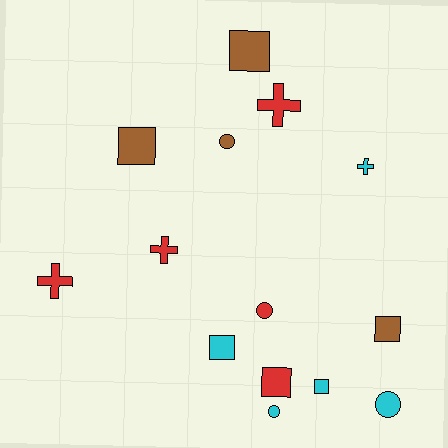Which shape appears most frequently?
Square, with 6 objects.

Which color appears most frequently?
Red, with 5 objects.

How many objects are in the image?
There are 14 objects.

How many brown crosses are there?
There are no brown crosses.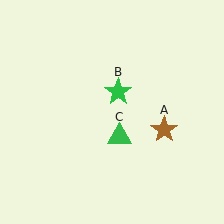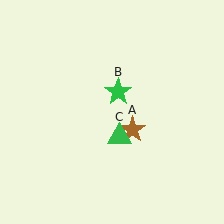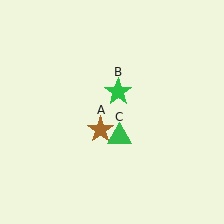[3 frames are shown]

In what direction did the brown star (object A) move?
The brown star (object A) moved left.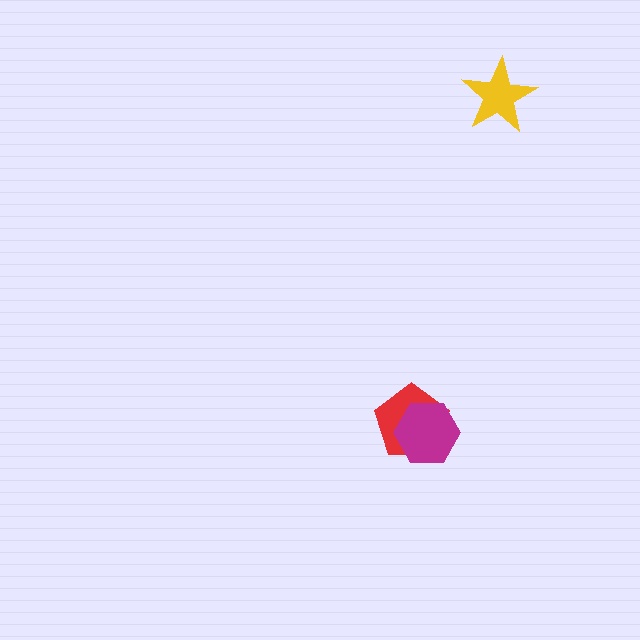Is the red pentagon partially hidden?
Yes, it is partially covered by another shape.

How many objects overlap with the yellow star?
0 objects overlap with the yellow star.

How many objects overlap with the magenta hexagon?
1 object overlaps with the magenta hexagon.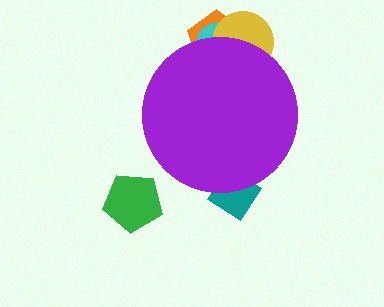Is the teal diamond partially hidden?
Yes, the teal diamond is partially hidden behind the purple circle.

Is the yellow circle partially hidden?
Yes, the yellow circle is partially hidden behind the purple circle.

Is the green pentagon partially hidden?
No, the green pentagon is fully visible.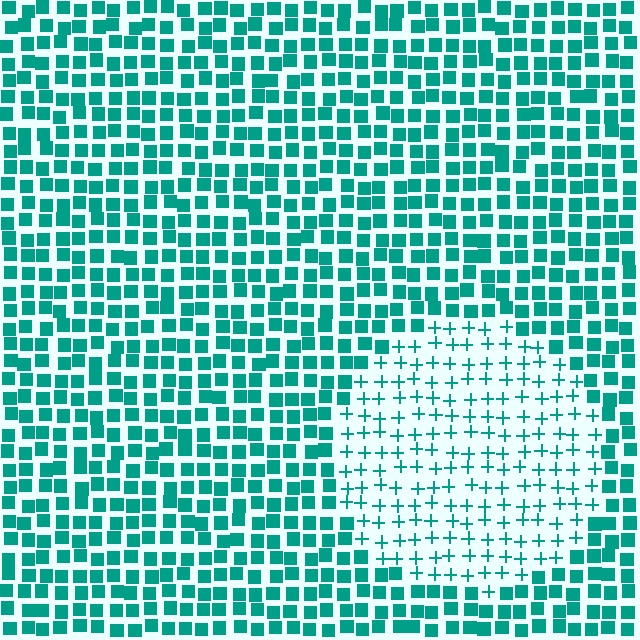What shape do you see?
I see a circle.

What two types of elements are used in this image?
The image uses plus signs inside the circle region and squares outside it.